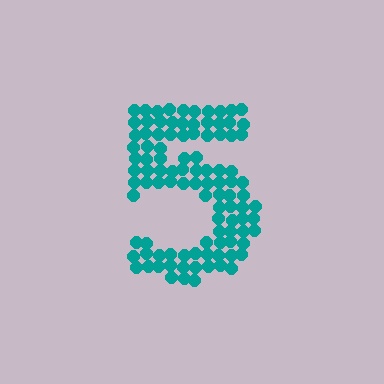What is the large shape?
The large shape is the digit 5.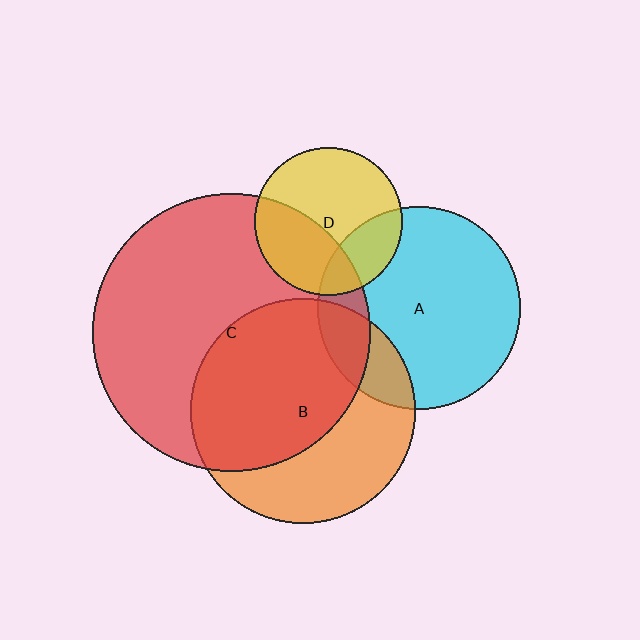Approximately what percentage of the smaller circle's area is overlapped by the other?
Approximately 40%.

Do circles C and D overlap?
Yes.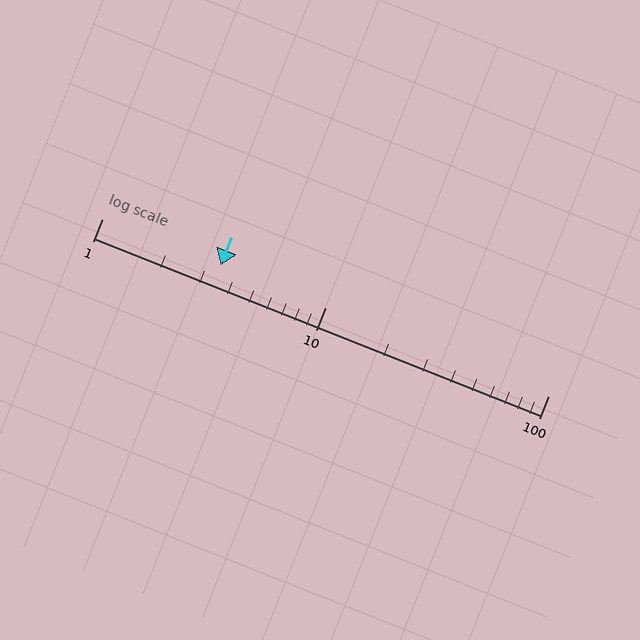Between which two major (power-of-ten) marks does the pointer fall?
The pointer is between 1 and 10.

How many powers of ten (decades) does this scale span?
The scale spans 2 decades, from 1 to 100.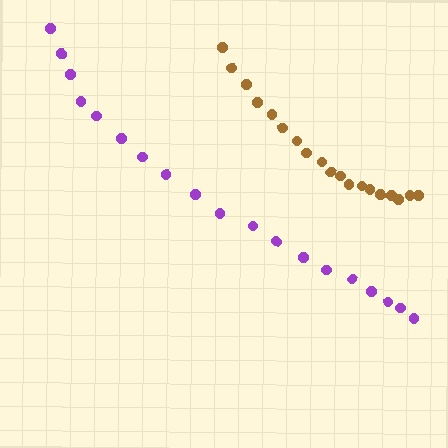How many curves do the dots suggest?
There are 2 distinct paths.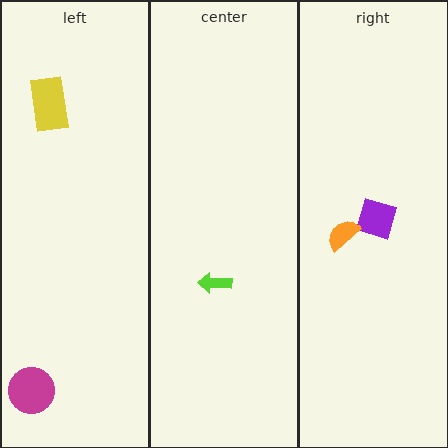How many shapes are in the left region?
2.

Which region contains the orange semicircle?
The right region.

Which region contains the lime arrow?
The center region.